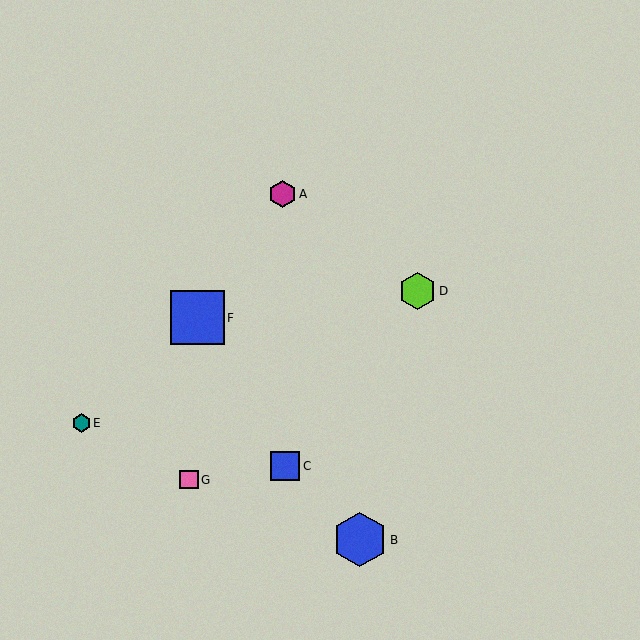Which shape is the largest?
The blue hexagon (labeled B) is the largest.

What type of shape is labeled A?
Shape A is a magenta hexagon.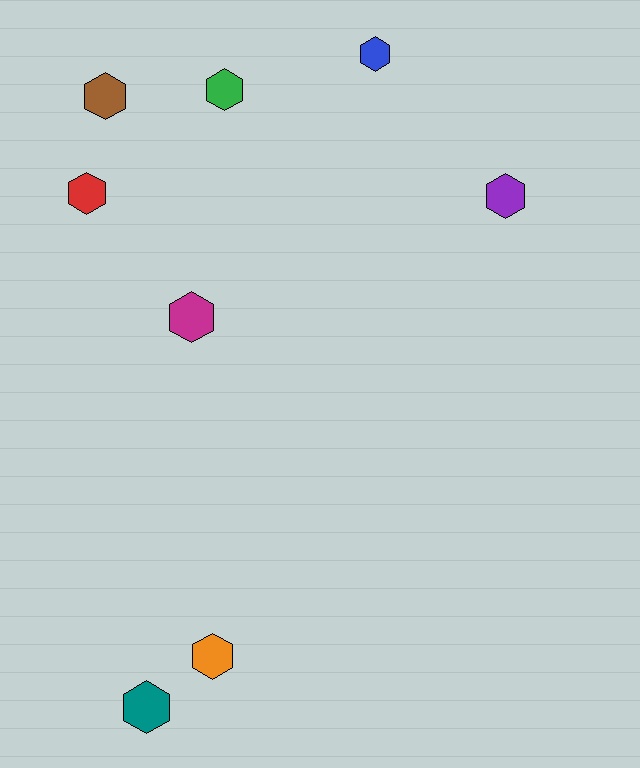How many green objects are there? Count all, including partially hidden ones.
There is 1 green object.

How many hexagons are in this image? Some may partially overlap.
There are 8 hexagons.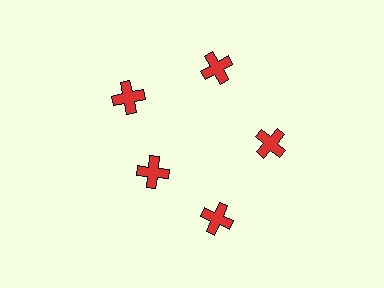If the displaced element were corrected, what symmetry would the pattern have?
It would have 5-fold rotational symmetry — the pattern would map onto itself every 72 degrees.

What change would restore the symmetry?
The symmetry would be restored by moving it outward, back onto the ring so that all 5 crosses sit at equal angles and equal distance from the center.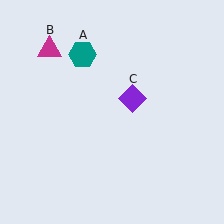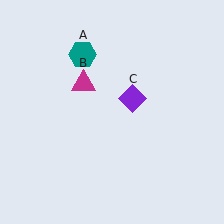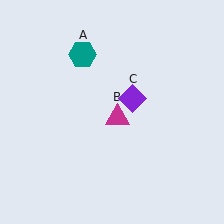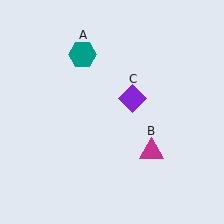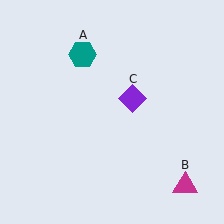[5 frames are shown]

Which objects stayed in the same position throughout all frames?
Teal hexagon (object A) and purple diamond (object C) remained stationary.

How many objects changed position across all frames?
1 object changed position: magenta triangle (object B).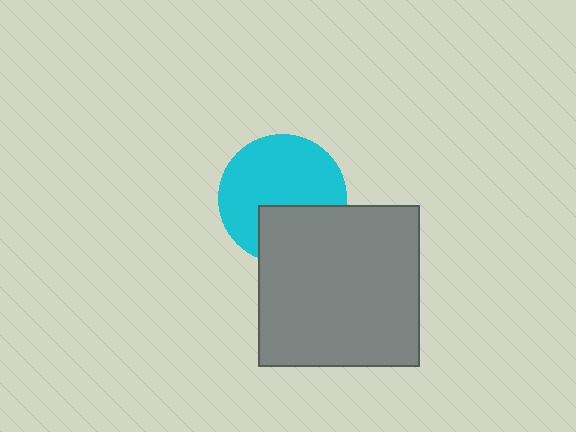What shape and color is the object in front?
The object in front is a gray square.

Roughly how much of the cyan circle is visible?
Most of it is visible (roughly 68%).